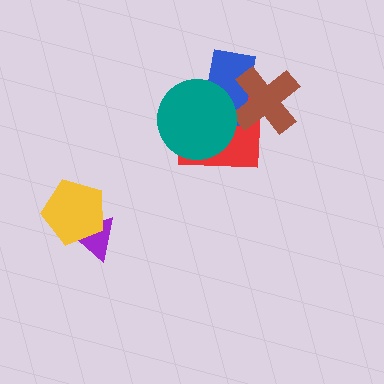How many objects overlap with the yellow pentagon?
1 object overlaps with the yellow pentagon.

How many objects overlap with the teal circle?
2 objects overlap with the teal circle.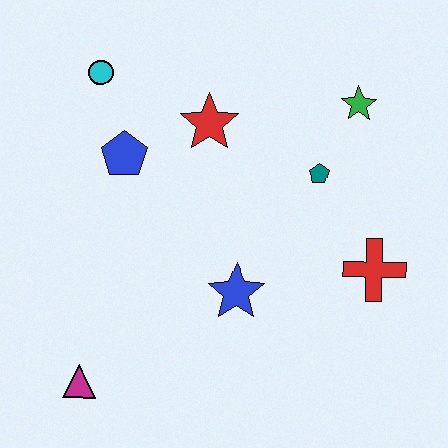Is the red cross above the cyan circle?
No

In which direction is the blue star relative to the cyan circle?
The blue star is below the cyan circle.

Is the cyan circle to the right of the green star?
No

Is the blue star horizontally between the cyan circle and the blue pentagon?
No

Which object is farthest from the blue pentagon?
The red cross is farthest from the blue pentagon.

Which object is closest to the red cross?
The teal pentagon is closest to the red cross.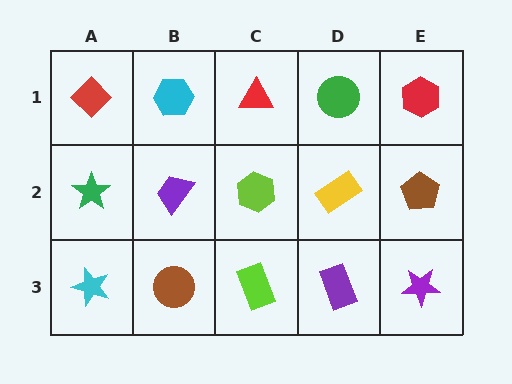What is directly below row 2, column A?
A cyan star.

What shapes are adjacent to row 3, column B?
A purple trapezoid (row 2, column B), a cyan star (row 3, column A), a lime rectangle (row 3, column C).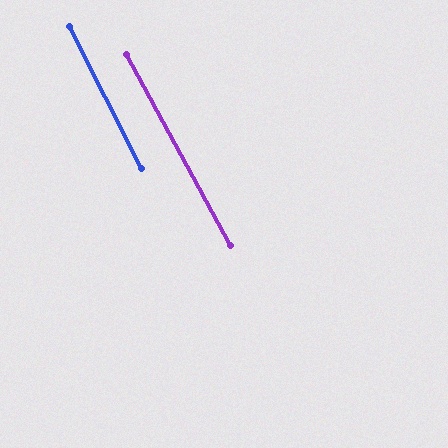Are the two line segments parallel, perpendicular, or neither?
Parallel — their directions differ by only 1.8°.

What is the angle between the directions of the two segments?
Approximately 2 degrees.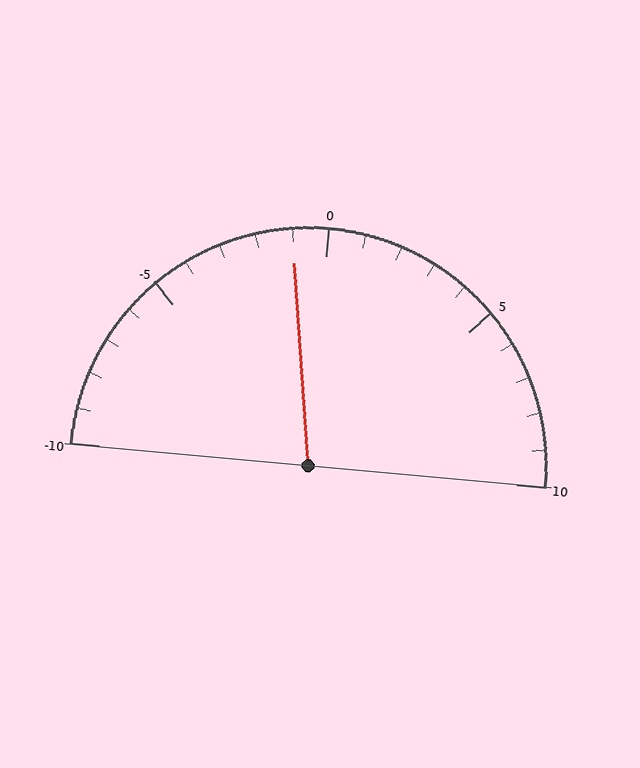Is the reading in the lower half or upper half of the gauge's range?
The reading is in the lower half of the range (-10 to 10).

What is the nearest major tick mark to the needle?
The nearest major tick mark is 0.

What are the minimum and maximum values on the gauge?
The gauge ranges from -10 to 10.